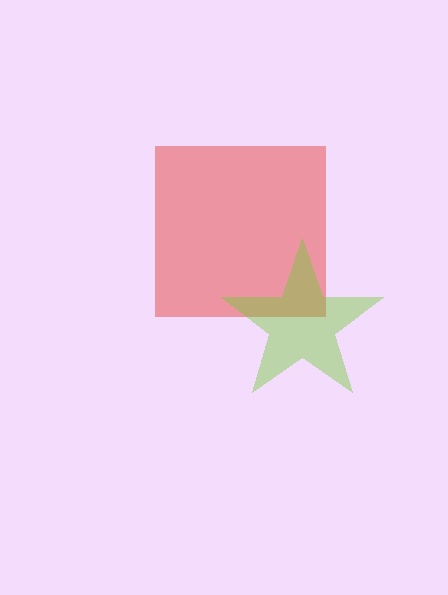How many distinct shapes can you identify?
There are 2 distinct shapes: a red square, a lime star.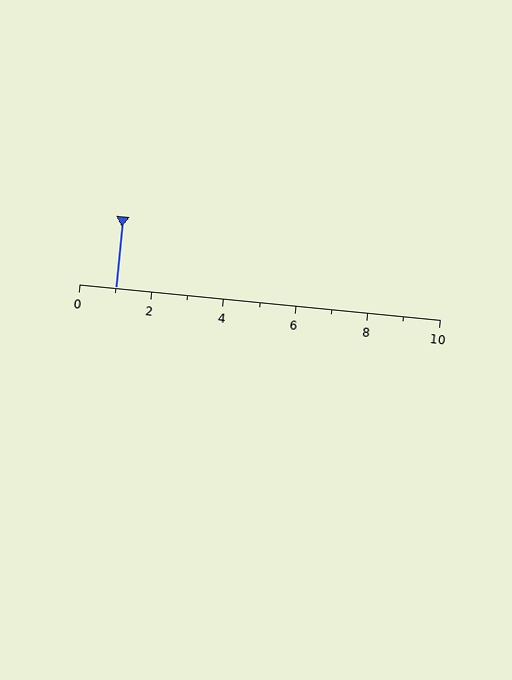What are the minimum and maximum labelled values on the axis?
The axis runs from 0 to 10.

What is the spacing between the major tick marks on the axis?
The major ticks are spaced 2 apart.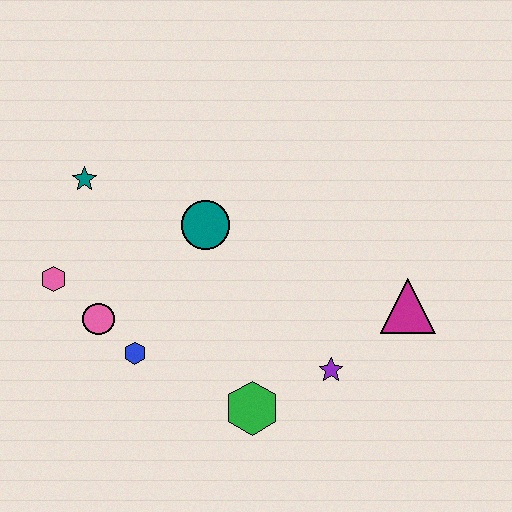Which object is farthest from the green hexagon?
The teal star is farthest from the green hexagon.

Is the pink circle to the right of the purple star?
No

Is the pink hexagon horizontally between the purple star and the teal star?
No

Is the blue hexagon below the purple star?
No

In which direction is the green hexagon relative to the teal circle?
The green hexagon is below the teal circle.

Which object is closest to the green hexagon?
The purple star is closest to the green hexagon.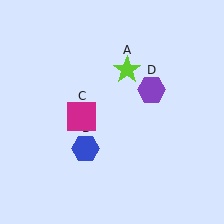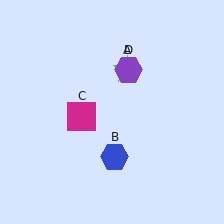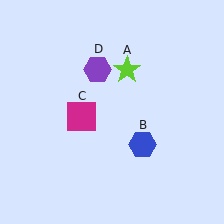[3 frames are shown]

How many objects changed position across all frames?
2 objects changed position: blue hexagon (object B), purple hexagon (object D).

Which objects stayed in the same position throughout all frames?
Lime star (object A) and magenta square (object C) remained stationary.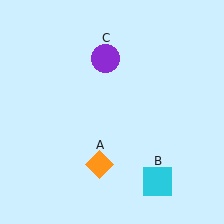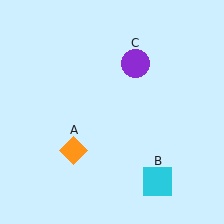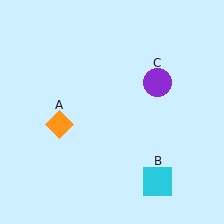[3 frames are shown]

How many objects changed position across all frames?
2 objects changed position: orange diamond (object A), purple circle (object C).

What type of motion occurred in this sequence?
The orange diamond (object A), purple circle (object C) rotated clockwise around the center of the scene.